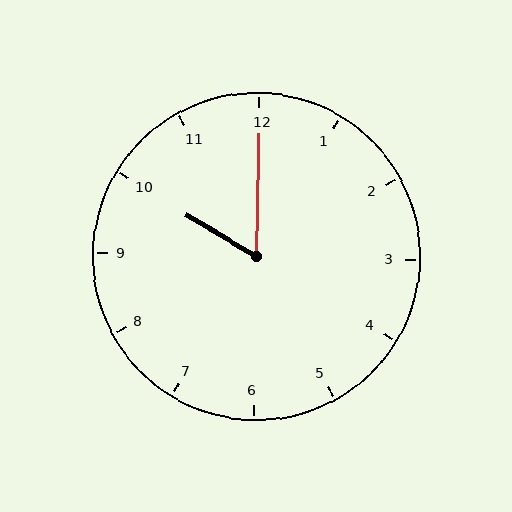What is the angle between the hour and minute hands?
Approximately 60 degrees.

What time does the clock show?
10:00.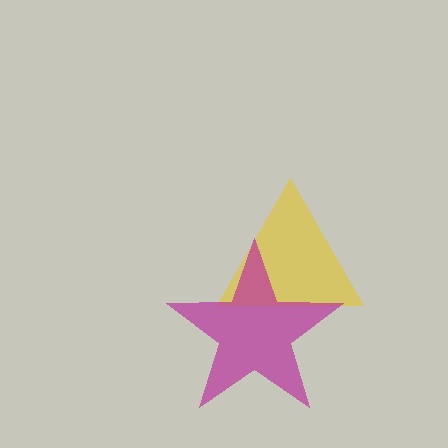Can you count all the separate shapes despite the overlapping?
Yes, there are 2 separate shapes.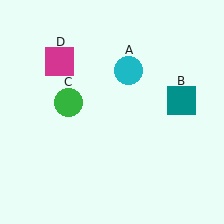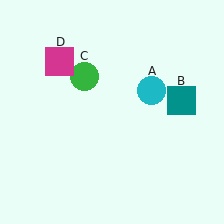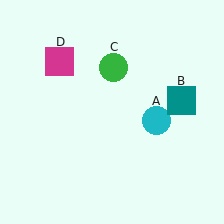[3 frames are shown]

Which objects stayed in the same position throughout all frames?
Teal square (object B) and magenta square (object D) remained stationary.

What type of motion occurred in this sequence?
The cyan circle (object A), green circle (object C) rotated clockwise around the center of the scene.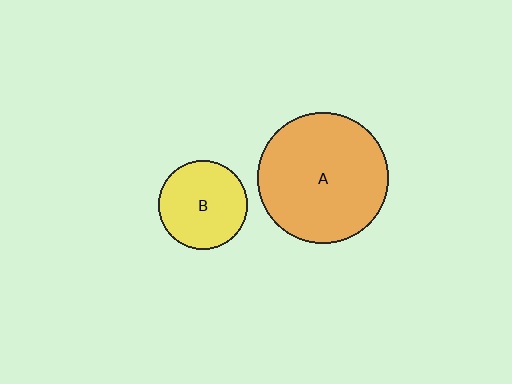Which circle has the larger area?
Circle A (orange).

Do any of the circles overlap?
No, none of the circles overlap.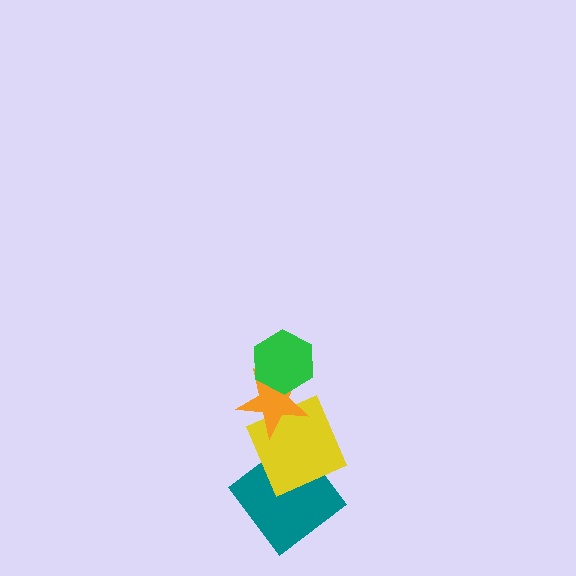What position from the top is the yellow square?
The yellow square is 3rd from the top.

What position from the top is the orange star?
The orange star is 2nd from the top.